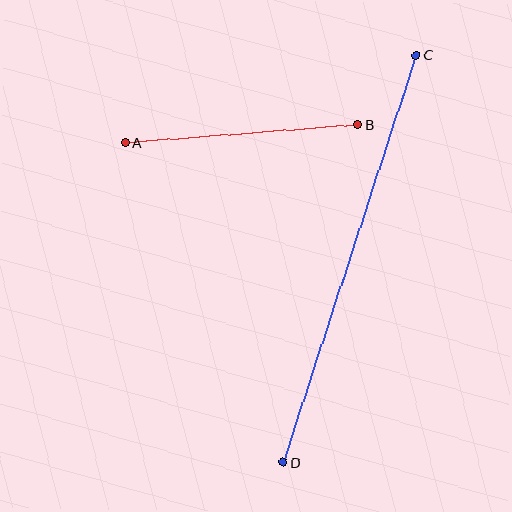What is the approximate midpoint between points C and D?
The midpoint is at approximately (350, 259) pixels.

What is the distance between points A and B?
The distance is approximately 234 pixels.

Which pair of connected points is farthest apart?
Points C and D are farthest apart.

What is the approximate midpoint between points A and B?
The midpoint is at approximately (242, 133) pixels.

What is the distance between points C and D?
The distance is approximately 428 pixels.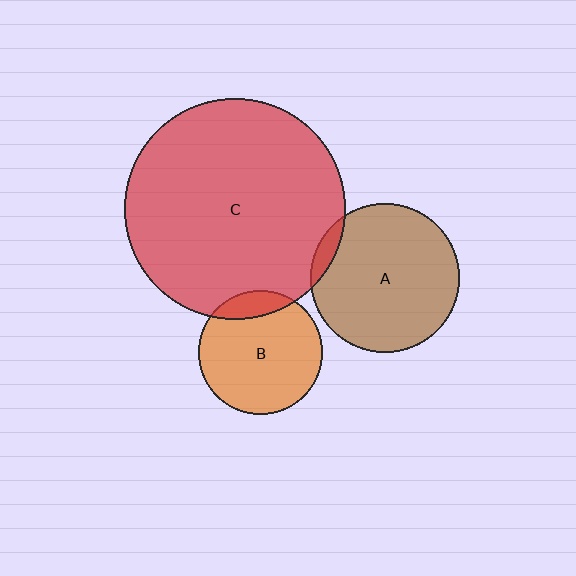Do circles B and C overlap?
Yes.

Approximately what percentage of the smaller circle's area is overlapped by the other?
Approximately 15%.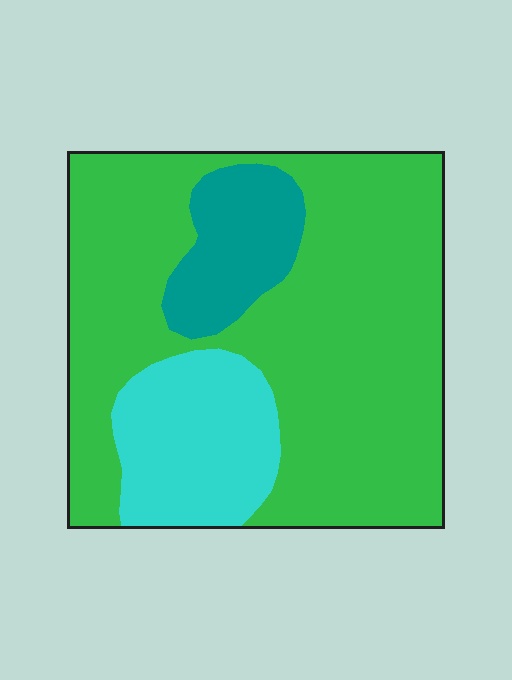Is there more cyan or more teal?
Cyan.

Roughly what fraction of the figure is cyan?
Cyan covers around 20% of the figure.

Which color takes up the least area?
Teal, at roughly 10%.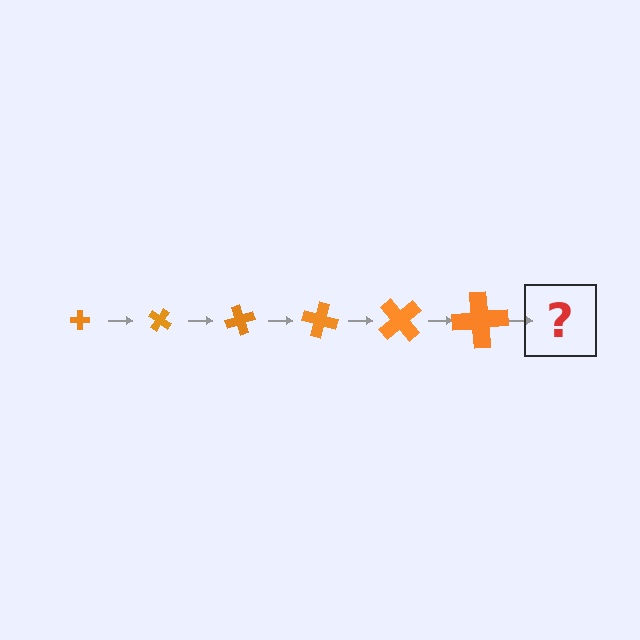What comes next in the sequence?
The next element should be a cross, larger than the previous one and rotated 210 degrees from the start.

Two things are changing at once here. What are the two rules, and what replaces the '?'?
The two rules are that the cross grows larger each step and it rotates 35 degrees each step. The '?' should be a cross, larger than the previous one and rotated 210 degrees from the start.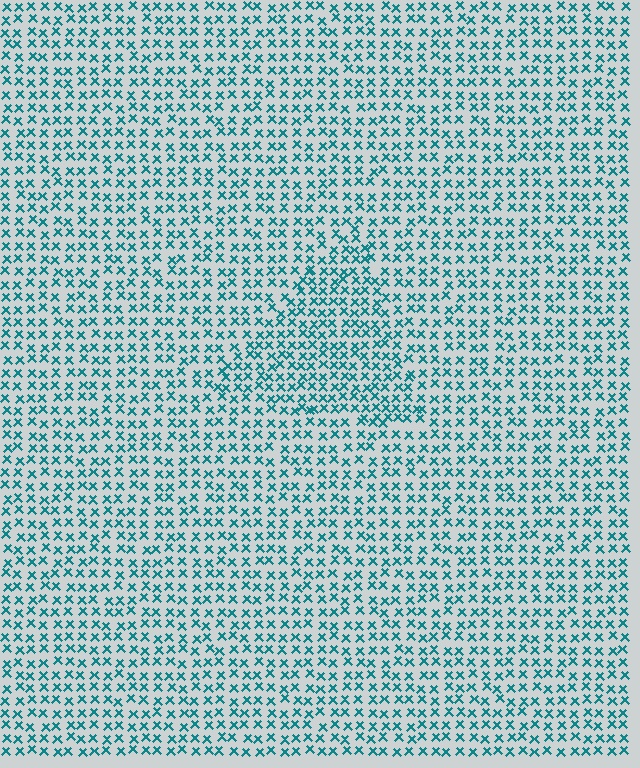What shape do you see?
I see a triangle.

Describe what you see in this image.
The image contains small teal elements arranged at two different densities. A triangle-shaped region is visible where the elements are more densely packed than the surrounding area.